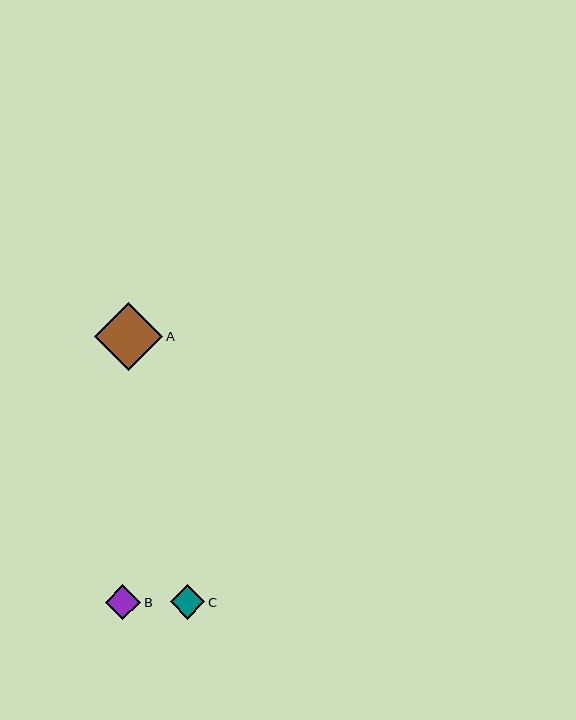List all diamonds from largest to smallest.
From largest to smallest: A, B, C.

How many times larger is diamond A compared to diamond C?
Diamond A is approximately 2.0 times the size of diamond C.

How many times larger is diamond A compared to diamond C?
Diamond A is approximately 2.0 times the size of diamond C.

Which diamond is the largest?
Diamond A is the largest with a size of approximately 68 pixels.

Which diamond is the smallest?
Diamond C is the smallest with a size of approximately 34 pixels.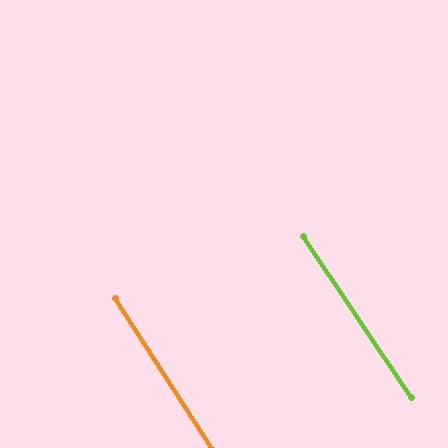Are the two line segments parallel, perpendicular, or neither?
Parallel — their directions differ by only 0.9°.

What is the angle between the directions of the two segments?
Approximately 1 degree.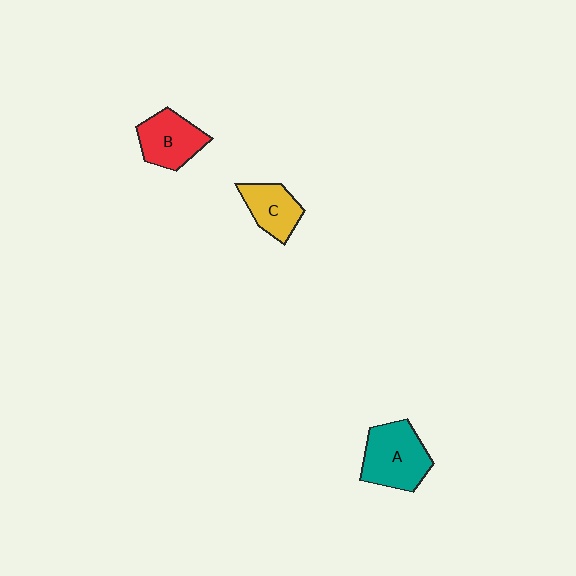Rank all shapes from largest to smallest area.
From largest to smallest: A (teal), B (red), C (yellow).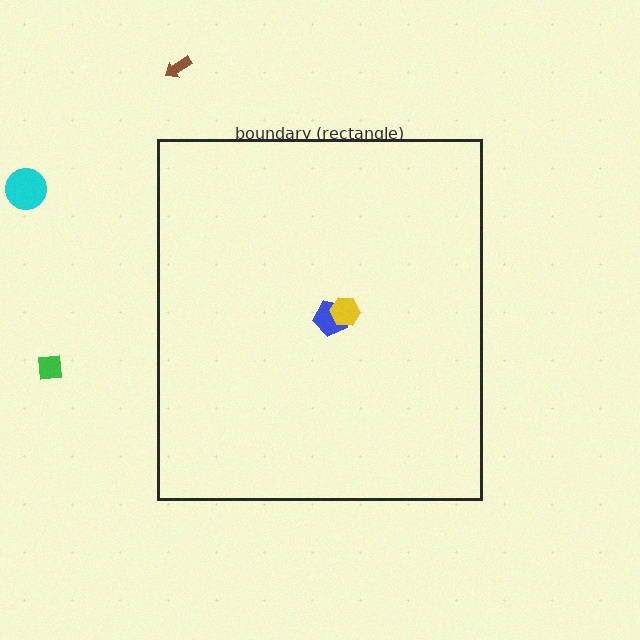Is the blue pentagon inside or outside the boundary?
Inside.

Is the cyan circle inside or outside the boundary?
Outside.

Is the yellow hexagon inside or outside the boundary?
Inside.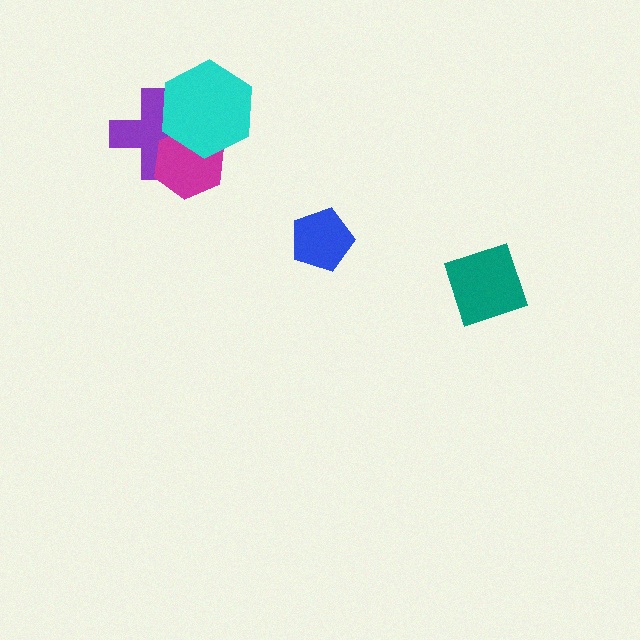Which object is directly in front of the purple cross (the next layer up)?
The magenta hexagon is directly in front of the purple cross.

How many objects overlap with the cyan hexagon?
2 objects overlap with the cyan hexagon.